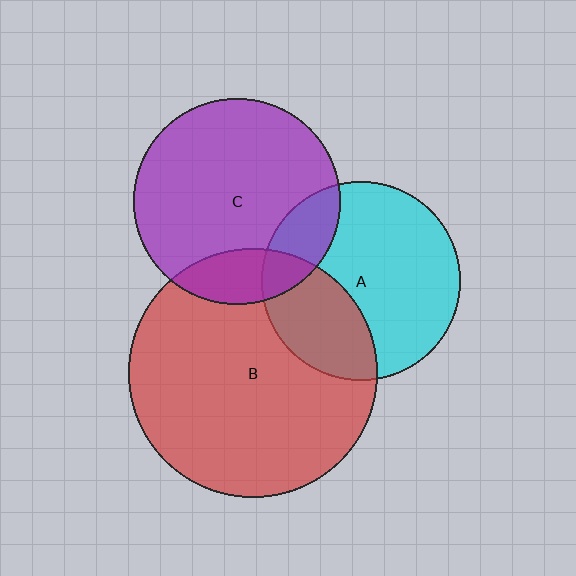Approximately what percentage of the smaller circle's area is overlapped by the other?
Approximately 30%.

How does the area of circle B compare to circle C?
Approximately 1.5 times.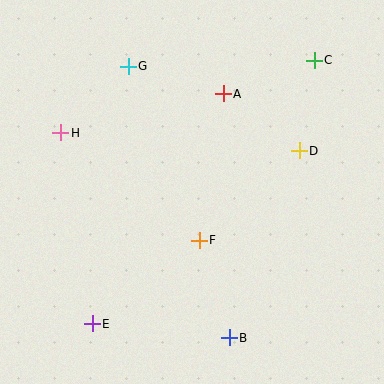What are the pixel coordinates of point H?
Point H is at (61, 133).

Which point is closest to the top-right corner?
Point C is closest to the top-right corner.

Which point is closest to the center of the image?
Point F at (199, 240) is closest to the center.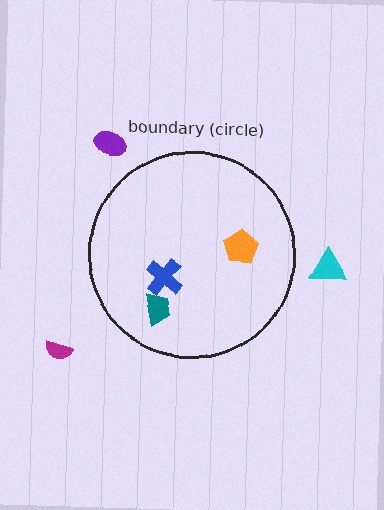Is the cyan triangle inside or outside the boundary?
Outside.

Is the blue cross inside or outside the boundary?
Inside.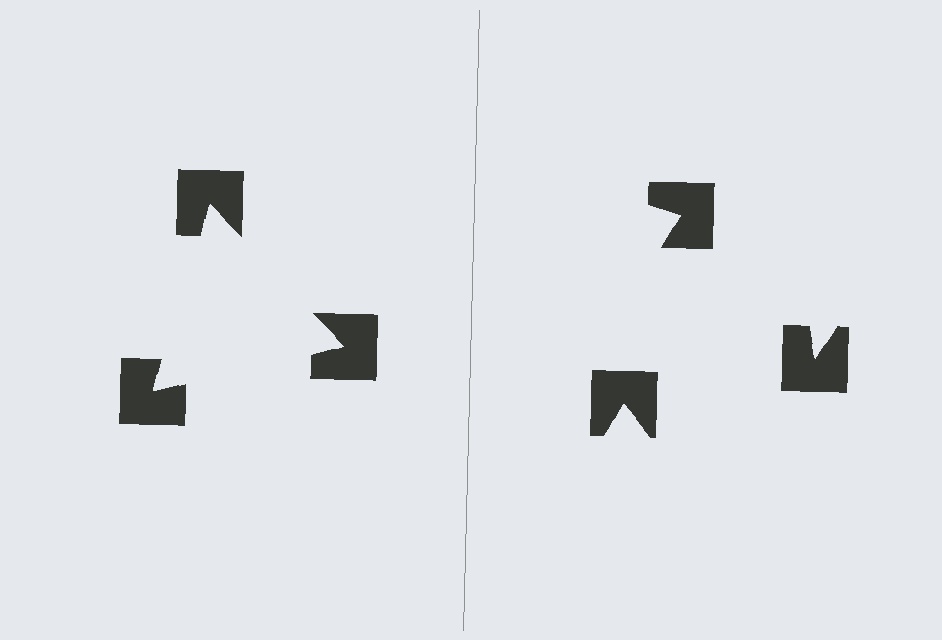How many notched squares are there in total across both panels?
6 — 3 on each side.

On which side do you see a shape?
An illusory triangle appears on the left side. On the right side the wedge cuts are rotated, so no coherent shape forms.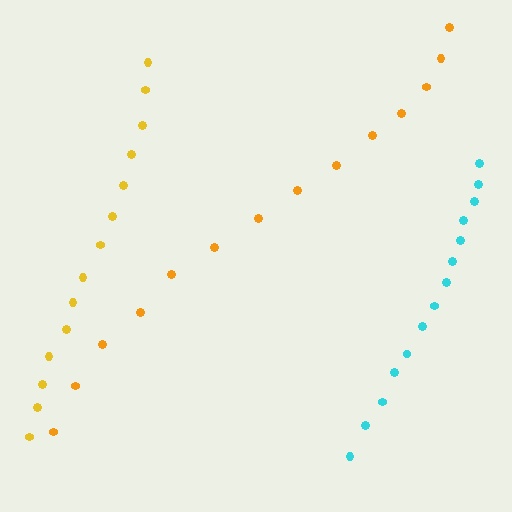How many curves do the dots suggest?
There are 3 distinct paths.